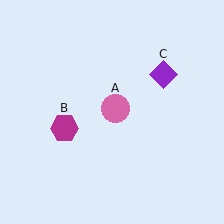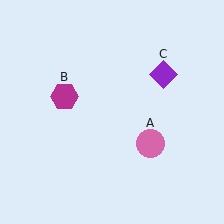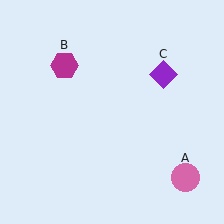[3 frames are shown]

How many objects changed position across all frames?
2 objects changed position: pink circle (object A), magenta hexagon (object B).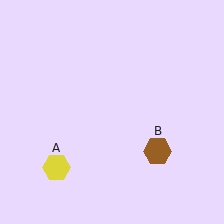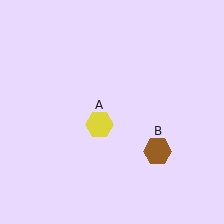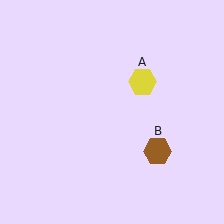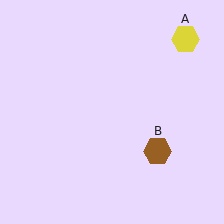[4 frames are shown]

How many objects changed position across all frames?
1 object changed position: yellow hexagon (object A).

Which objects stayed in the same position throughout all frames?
Brown hexagon (object B) remained stationary.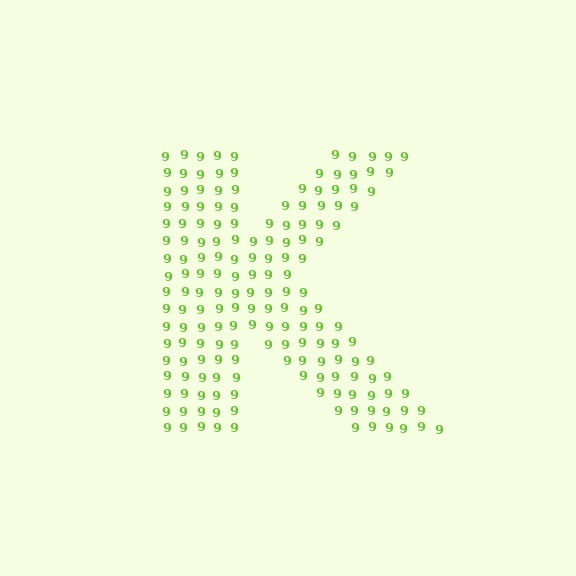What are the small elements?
The small elements are digit 9's.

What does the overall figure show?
The overall figure shows the letter K.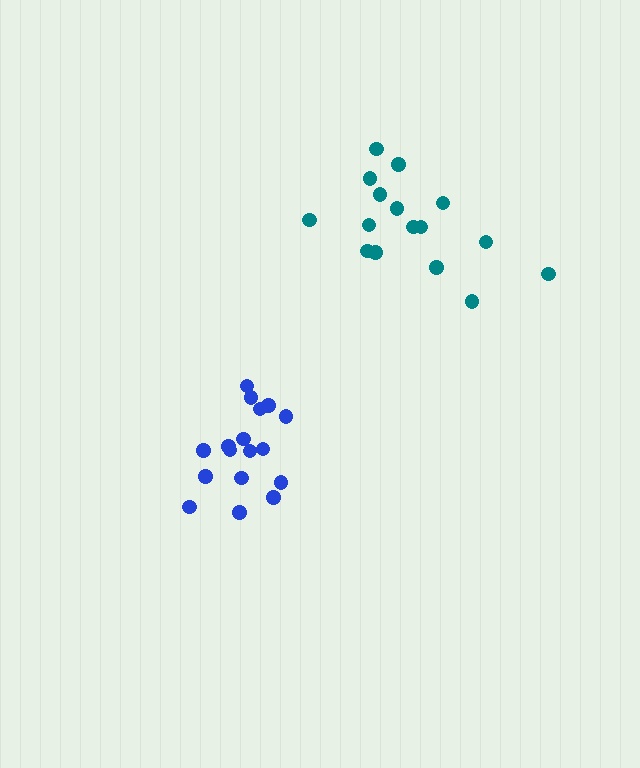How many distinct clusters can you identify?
There are 2 distinct clusters.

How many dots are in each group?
Group 1: 17 dots, Group 2: 17 dots (34 total).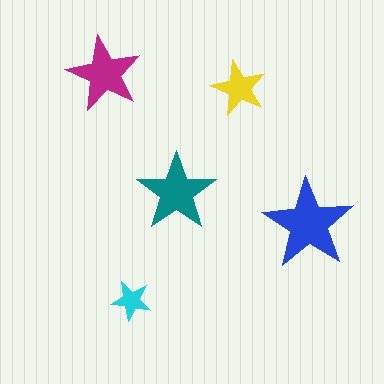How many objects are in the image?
There are 5 objects in the image.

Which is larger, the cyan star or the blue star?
The blue one.